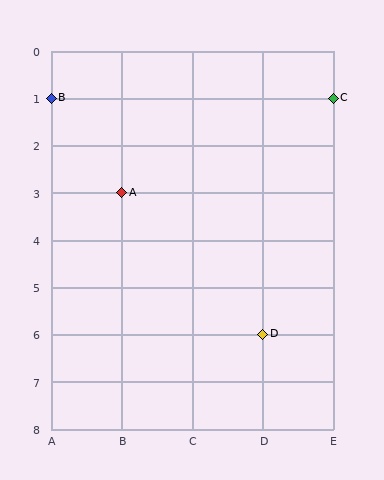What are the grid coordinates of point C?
Point C is at grid coordinates (E, 1).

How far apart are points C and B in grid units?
Points C and B are 4 columns apart.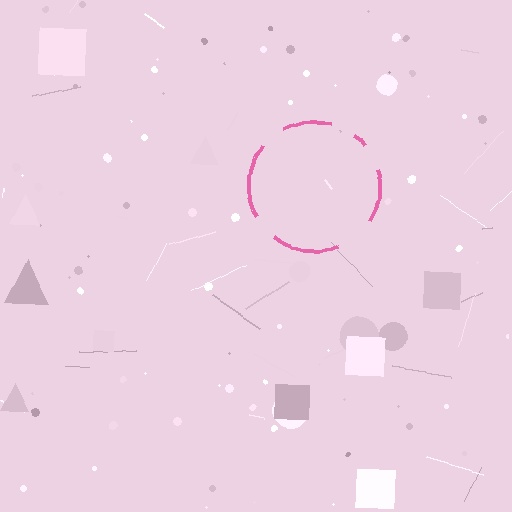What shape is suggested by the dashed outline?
The dashed outline suggests a circle.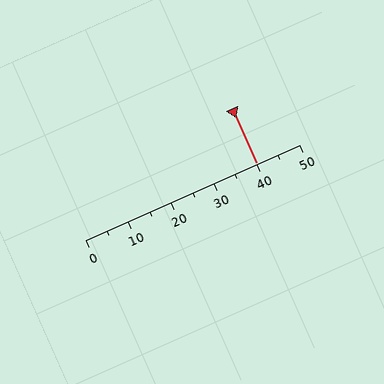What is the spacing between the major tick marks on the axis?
The major ticks are spaced 10 apart.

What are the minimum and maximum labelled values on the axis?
The axis runs from 0 to 50.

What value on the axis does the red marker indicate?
The marker indicates approximately 40.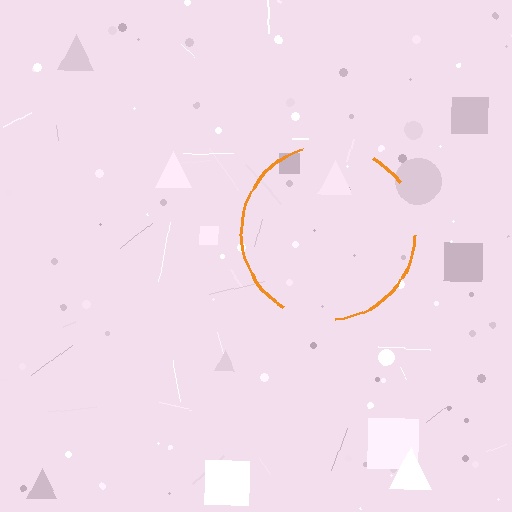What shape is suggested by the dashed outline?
The dashed outline suggests a circle.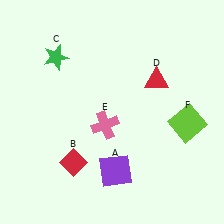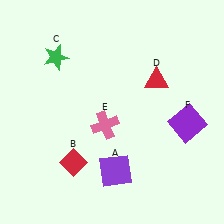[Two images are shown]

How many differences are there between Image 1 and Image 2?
There is 1 difference between the two images.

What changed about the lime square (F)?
In Image 1, F is lime. In Image 2, it changed to purple.